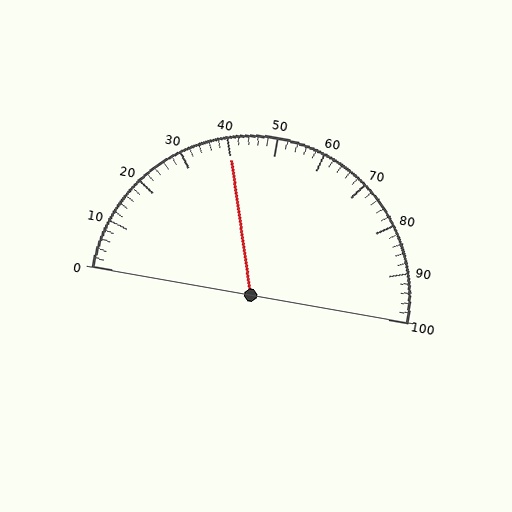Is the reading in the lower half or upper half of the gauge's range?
The reading is in the lower half of the range (0 to 100).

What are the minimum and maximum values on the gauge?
The gauge ranges from 0 to 100.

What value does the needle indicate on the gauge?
The needle indicates approximately 40.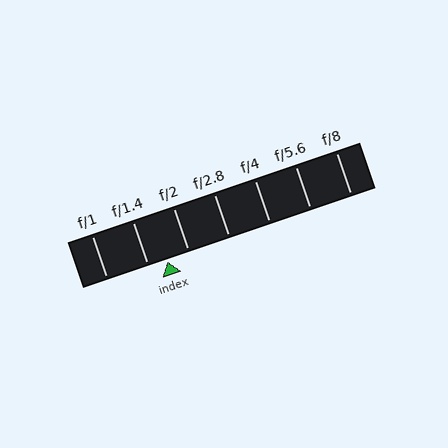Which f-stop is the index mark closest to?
The index mark is closest to f/1.4.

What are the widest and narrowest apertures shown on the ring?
The widest aperture shown is f/1 and the narrowest is f/8.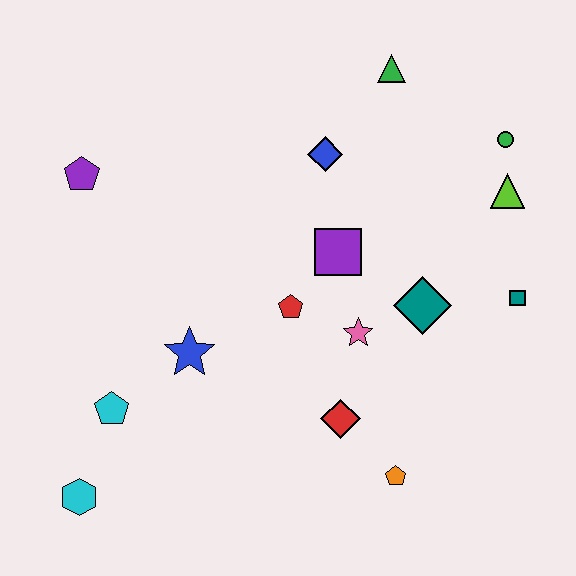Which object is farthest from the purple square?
The cyan hexagon is farthest from the purple square.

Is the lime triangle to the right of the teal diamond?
Yes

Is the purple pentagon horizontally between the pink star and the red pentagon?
No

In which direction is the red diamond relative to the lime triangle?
The red diamond is below the lime triangle.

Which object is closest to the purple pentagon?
The blue star is closest to the purple pentagon.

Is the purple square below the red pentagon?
No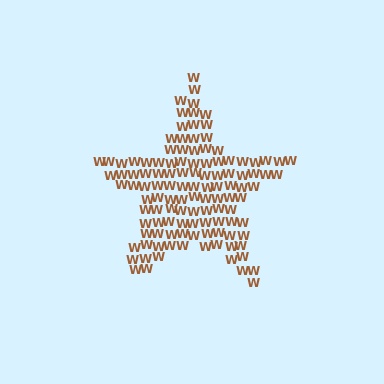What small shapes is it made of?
It is made of small letter W's.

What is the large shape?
The large shape is a star.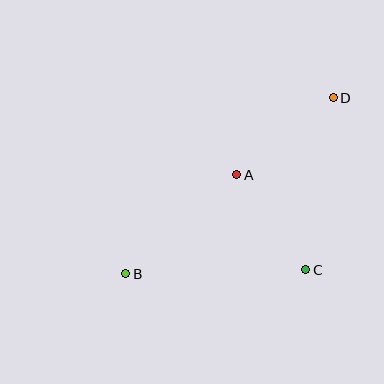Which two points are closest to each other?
Points A and C are closest to each other.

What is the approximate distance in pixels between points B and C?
The distance between B and C is approximately 180 pixels.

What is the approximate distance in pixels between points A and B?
The distance between A and B is approximately 149 pixels.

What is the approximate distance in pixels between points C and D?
The distance between C and D is approximately 174 pixels.